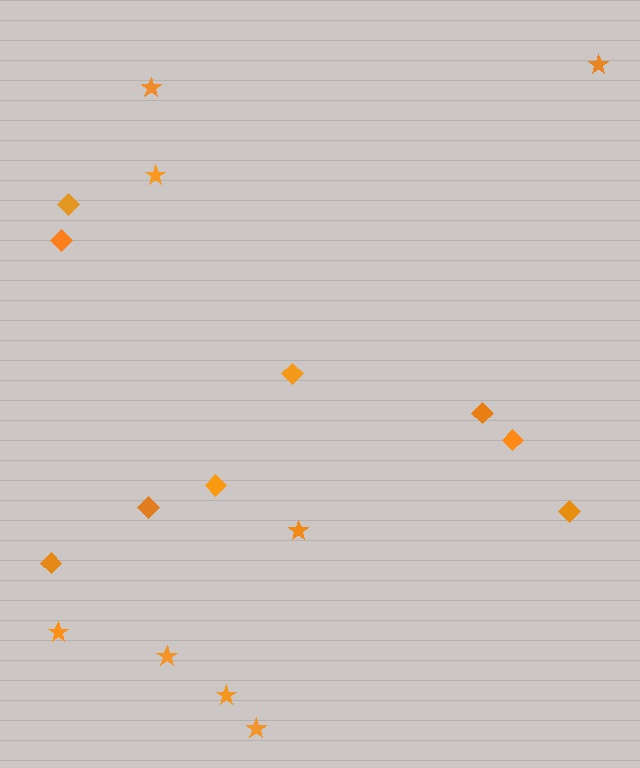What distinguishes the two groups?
There are 2 groups: one group of stars (8) and one group of diamonds (9).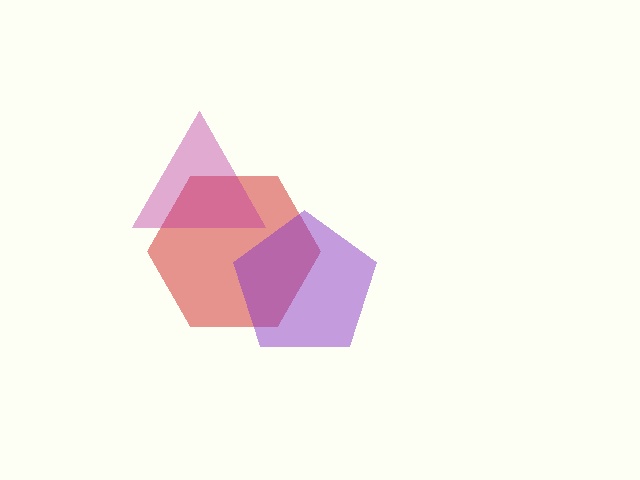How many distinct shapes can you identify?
There are 3 distinct shapes: a red hexagon, a purple pentagon, a magenta triangle.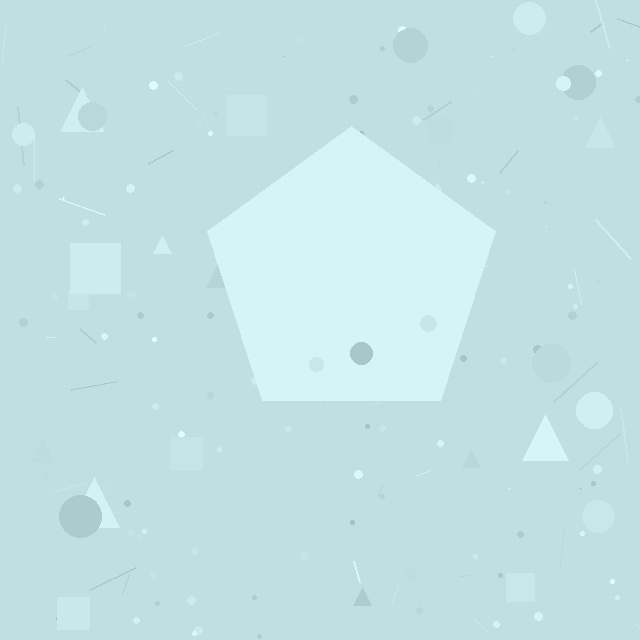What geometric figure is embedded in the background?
A pentagon is embedded in the background.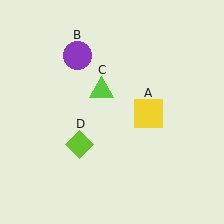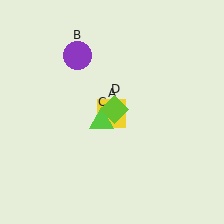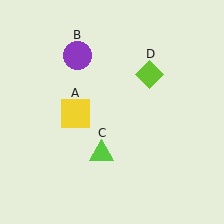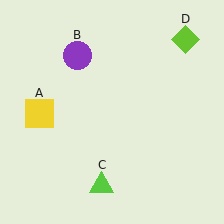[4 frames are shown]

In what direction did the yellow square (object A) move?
The yellow square (object A) moved left.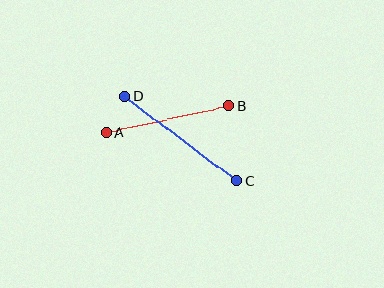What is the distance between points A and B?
The distance is approximately 126 pixels.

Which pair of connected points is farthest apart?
Points C and D are farthest apart.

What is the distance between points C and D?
The distance is approximately 140 pixels.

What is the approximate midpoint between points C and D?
The midpoint is at approximately (181, 139) pixels.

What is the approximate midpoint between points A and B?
The midpoint is at approximately (168, 119) pixels.